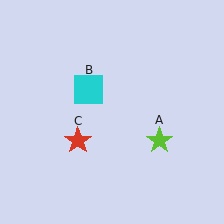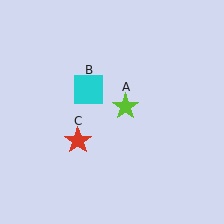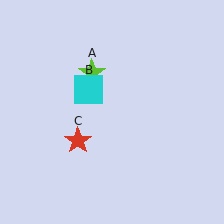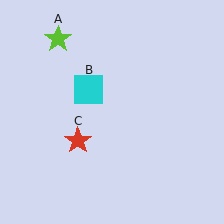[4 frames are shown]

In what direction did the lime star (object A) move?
The lime star (object A) moved up and to the left.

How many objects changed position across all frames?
1 object changed position: lime star (object A).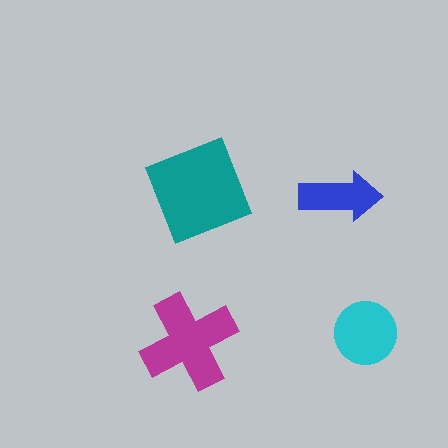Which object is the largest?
The teal square.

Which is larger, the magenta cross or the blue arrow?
The magenta cross.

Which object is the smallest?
The blue arrow.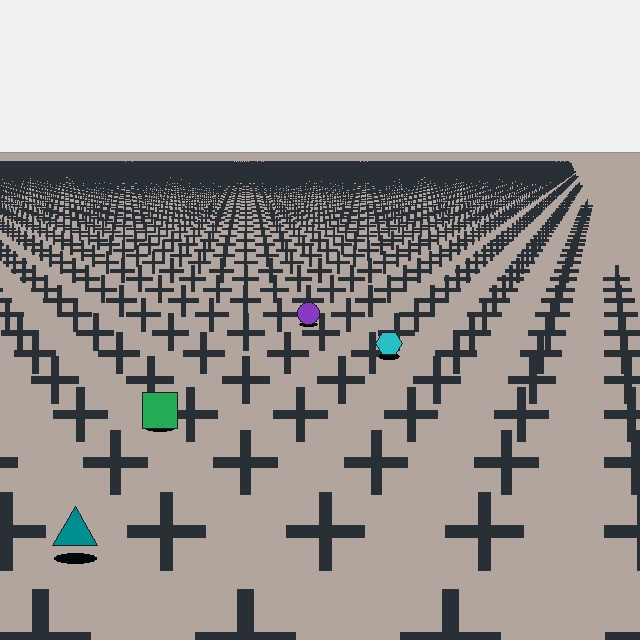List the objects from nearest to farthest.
From nearest to farthest: the teal triangle, the green square, the cyan hexagon, the purple circle.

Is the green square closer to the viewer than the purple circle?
Yes. The green square is closer — you can tell from the texture gradient: the ground texture is coarser near it.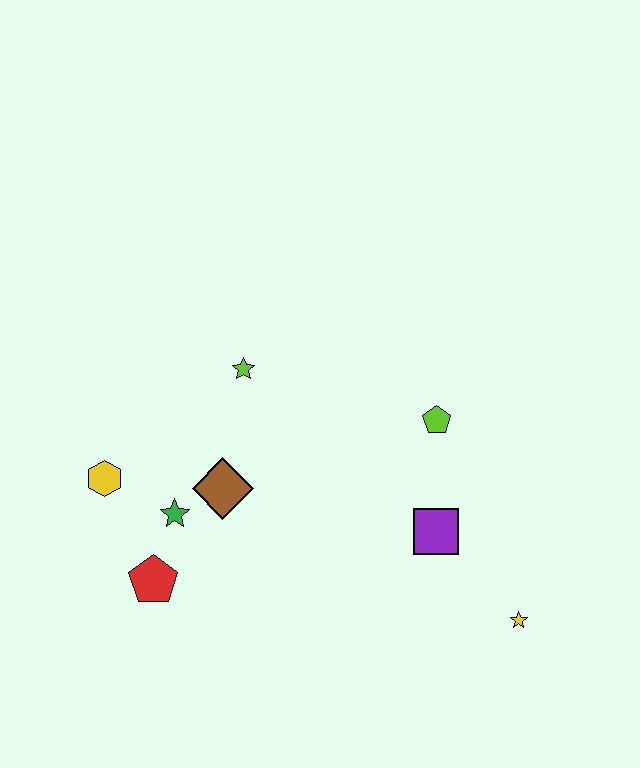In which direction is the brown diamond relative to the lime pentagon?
The brown diamond is to the left of the lime pentagon.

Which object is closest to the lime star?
The brown diamond is closest to the lime star.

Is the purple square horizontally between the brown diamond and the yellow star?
Yes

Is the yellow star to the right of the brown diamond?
Yes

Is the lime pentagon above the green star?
Yes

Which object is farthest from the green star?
The yellow star is farthest from the green star.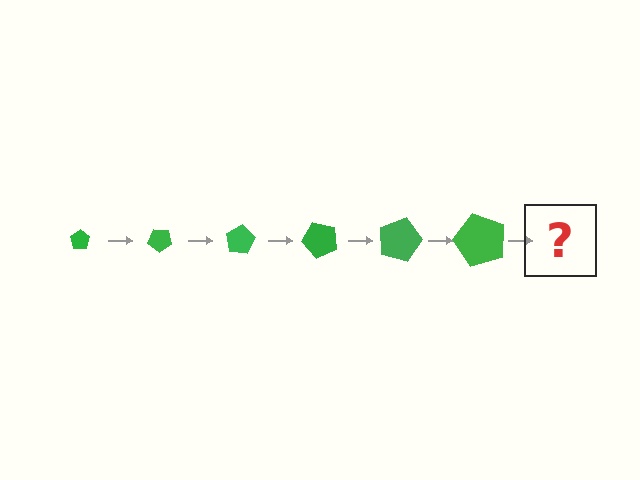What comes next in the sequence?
The next element should be a pentagon, larger than the previous one and rotated 240 degrees from the start.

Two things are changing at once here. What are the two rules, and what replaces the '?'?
The two rules are that the pentagon grows larger each step and it rotates 40 degrees each step. The '?' should be a pentagon, larger than the previous one and rotated 240 degrees from the start.